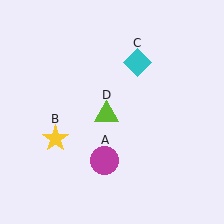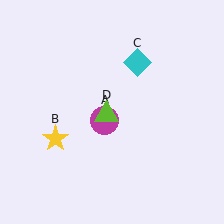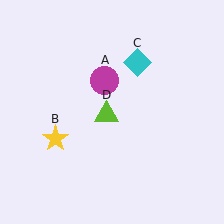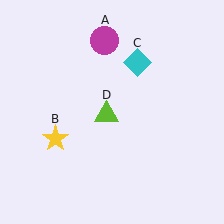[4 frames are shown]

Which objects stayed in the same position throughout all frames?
Yellow star (object B) and cyan diamond (object C) and lime triangle (object D) remained stationary.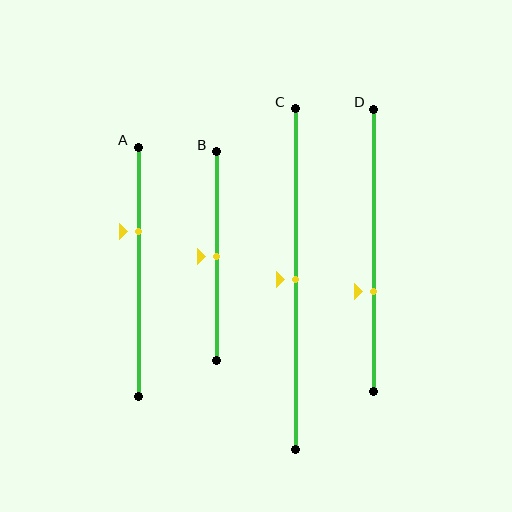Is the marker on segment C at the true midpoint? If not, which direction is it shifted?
Yes, the marker on segment C is at the true midpoint.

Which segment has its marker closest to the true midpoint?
Segment B has its marker closest to the true midpoint.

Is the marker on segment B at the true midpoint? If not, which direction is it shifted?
Yes, the marker on segment B is at the true midpoint.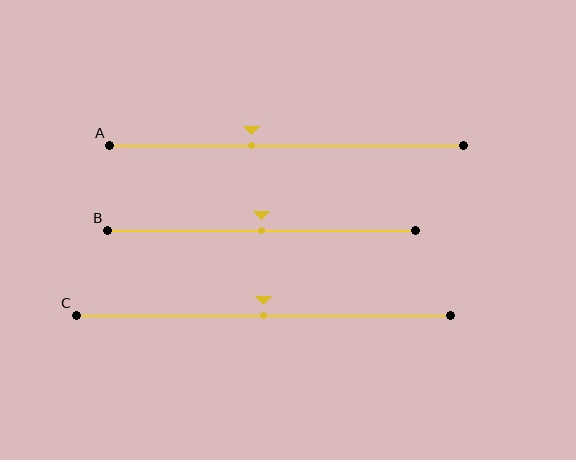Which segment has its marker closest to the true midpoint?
Segment B has its marker closest to the true midpoint.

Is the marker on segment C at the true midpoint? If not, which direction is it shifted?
Yes, the marker on segment C is at the true midpoint.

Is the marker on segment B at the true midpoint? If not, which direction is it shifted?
Yes, the marker on segment B is at the true midpoint.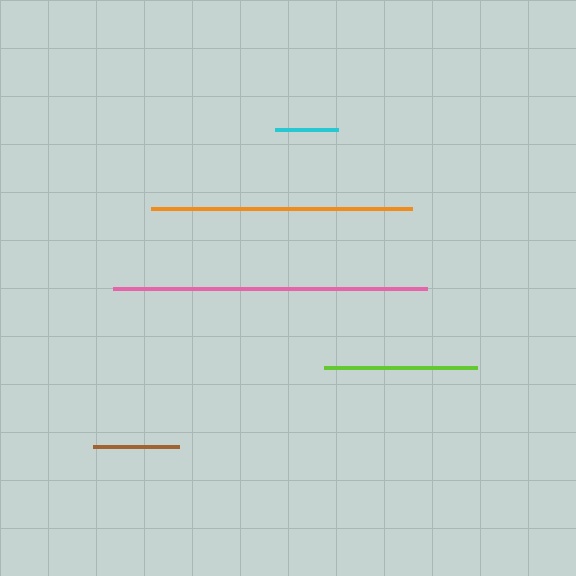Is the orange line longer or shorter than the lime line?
The orange line is longer than the lime line.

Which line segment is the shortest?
The cyan line is the shortest at approximately 63 pixels.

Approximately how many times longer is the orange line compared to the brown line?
The orange line is approximately 3.0 times the length of the brown line.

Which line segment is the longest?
The pink line is the longest at approximately 314 pixels.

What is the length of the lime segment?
The lime segment is approximately 154 pixels long.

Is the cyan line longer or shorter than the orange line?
The orange line is longer than the cyan line.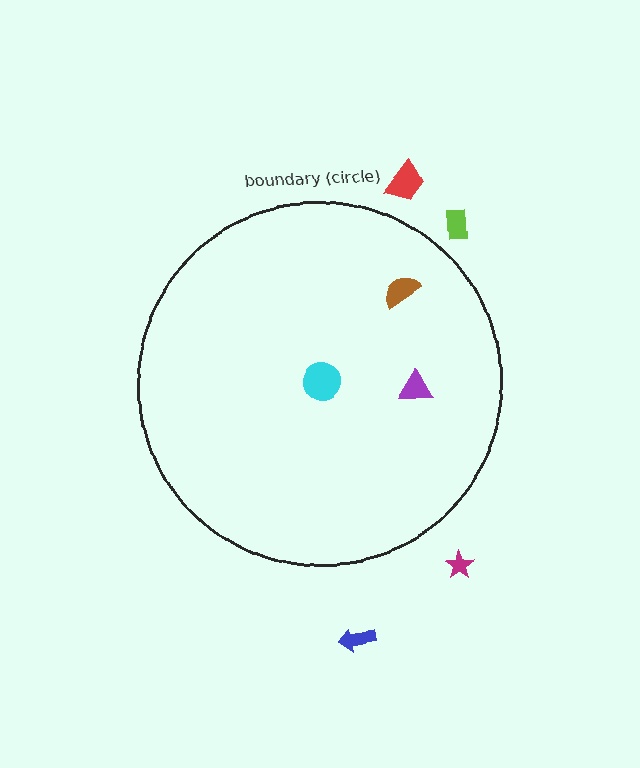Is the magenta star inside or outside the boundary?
Outside.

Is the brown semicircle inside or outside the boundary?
Inside.